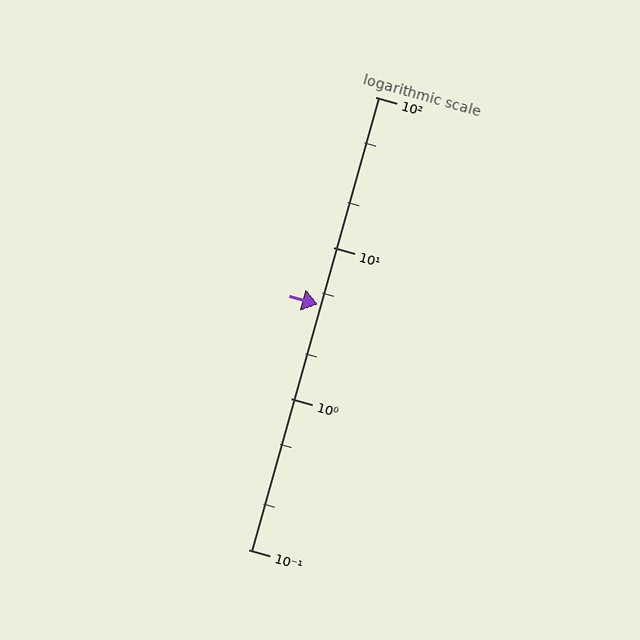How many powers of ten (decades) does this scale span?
The scale spans 3 decades, from 0.1 to 100.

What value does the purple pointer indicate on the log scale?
The pointer indicates approximately 4.2.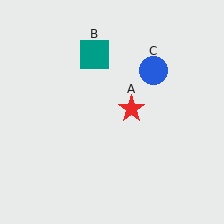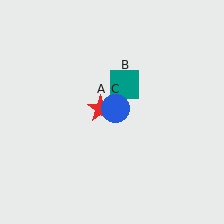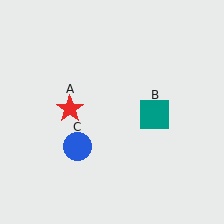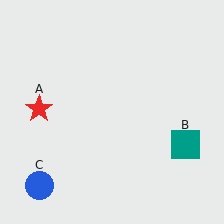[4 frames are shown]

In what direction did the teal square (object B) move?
The teal square (object B) moved down and to the right.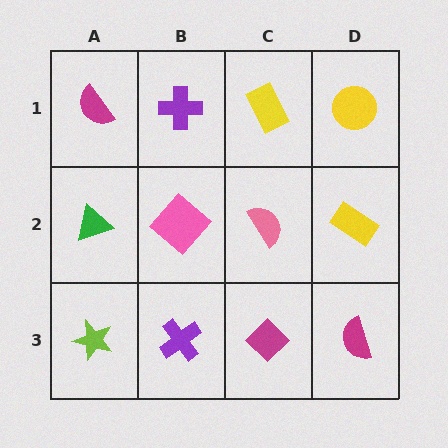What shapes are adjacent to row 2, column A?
A magenta semicircle (row 1, column A), a lime star (row 3, column A), a pink diamond (row 2, column B).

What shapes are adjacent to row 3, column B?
A pink diamond (row 2, column B), a lime star (row 3, column A), a magenta diamond (row 3, column C).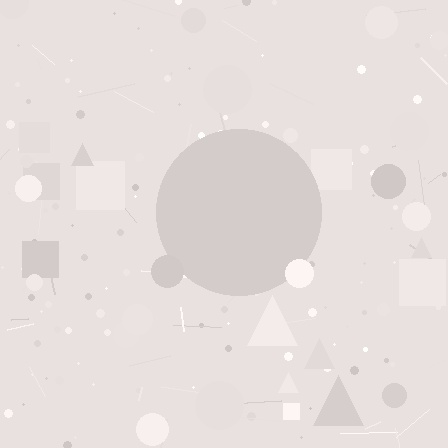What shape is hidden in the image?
A circle is hidden in the image.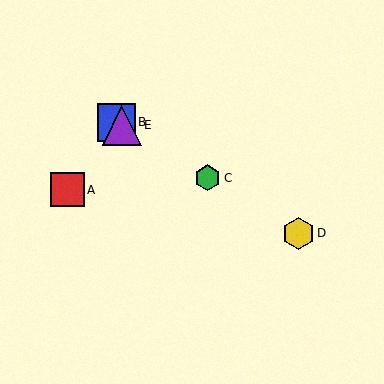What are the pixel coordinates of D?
Object D is at (298, 233).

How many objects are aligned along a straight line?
4 objects (B, C, D, E) are aligned along a straight line.